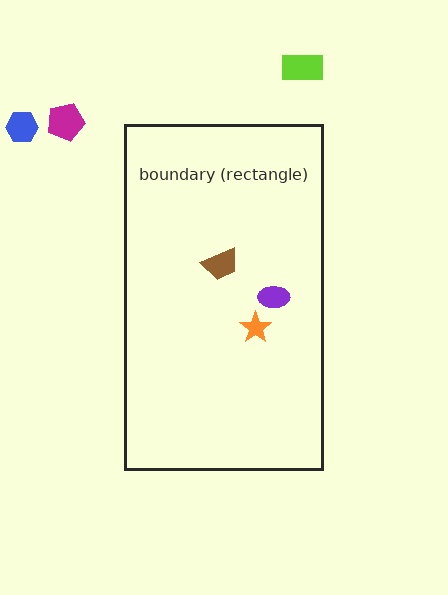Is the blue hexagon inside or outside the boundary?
Outside.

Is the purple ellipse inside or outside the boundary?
Inside.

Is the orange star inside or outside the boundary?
Inside.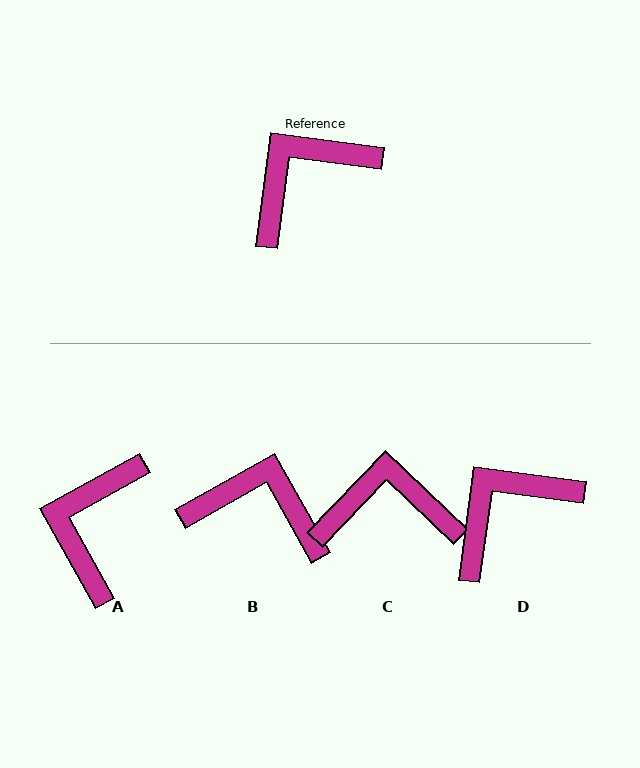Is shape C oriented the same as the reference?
No, it is off by about 36 degrees.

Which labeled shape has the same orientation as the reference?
D.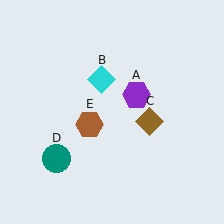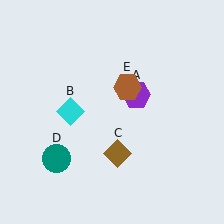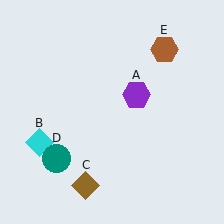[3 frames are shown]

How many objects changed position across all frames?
3 objects changed position: cyan diamond (object B), brown diamond (object C), brown hexagon (object E).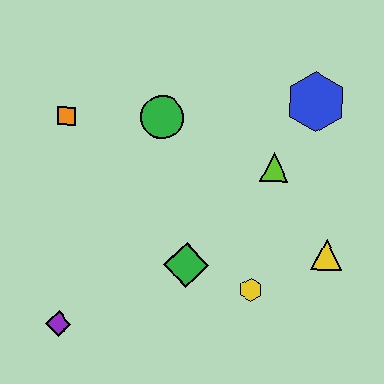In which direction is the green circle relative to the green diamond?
The green circle is above the green diamond.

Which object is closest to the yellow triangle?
The yellow hexagon is closest to the yellow triangle.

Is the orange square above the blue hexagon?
No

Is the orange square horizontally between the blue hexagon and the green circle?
No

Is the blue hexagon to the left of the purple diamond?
No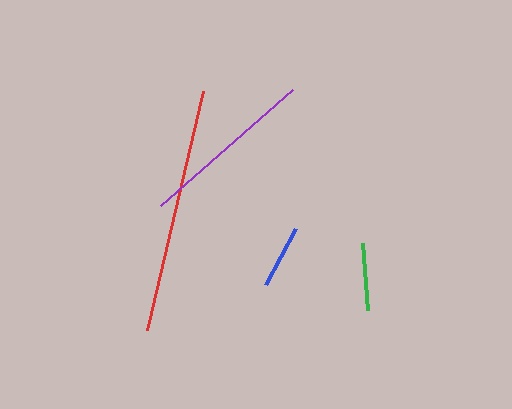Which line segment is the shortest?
The blue line is the shortest at approximately 64 pixels.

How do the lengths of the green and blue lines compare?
The green and blue lines are approximately the same length.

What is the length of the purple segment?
The purple segment is approximately 175 pixels long.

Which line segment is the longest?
The red line is the longest at approximately 245 pixels.